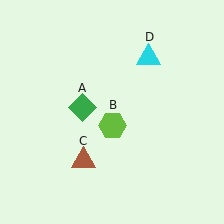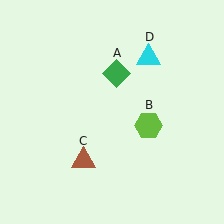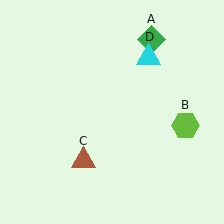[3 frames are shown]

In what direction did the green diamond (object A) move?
The green diamond (object A) moved up and to the right.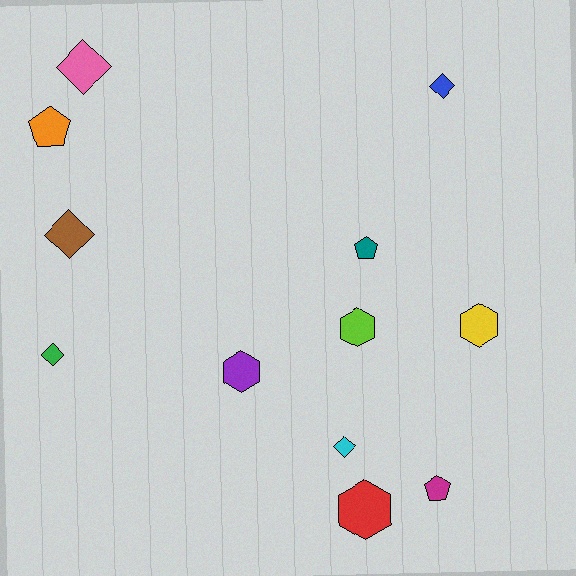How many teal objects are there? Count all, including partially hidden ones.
There is 1 teal object.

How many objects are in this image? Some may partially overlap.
There are 12 objects.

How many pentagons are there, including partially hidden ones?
There are 3 pentagons.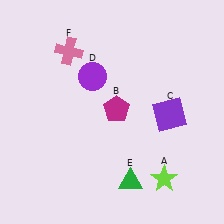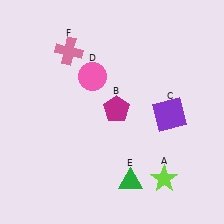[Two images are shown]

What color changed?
The circle (D) changed from purple in Image 1 to pink in Image 2.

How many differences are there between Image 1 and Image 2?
There is 1 difference between the two images.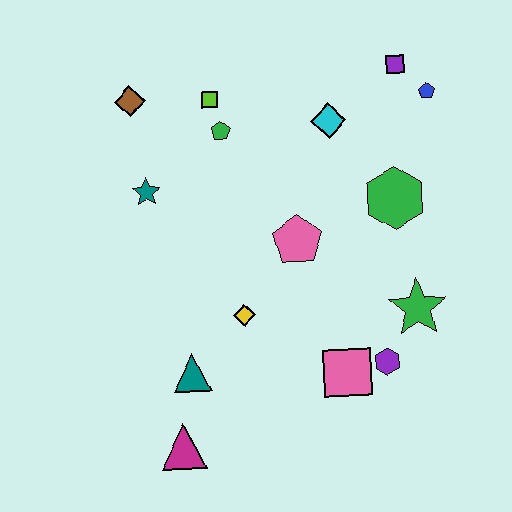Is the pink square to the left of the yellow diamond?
No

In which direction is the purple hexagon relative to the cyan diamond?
The purple hexagon is below the cyan diamond.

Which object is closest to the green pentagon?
The lime square is closest to the green pentagon.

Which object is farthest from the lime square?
The magenta triangle is farthest from the lime square.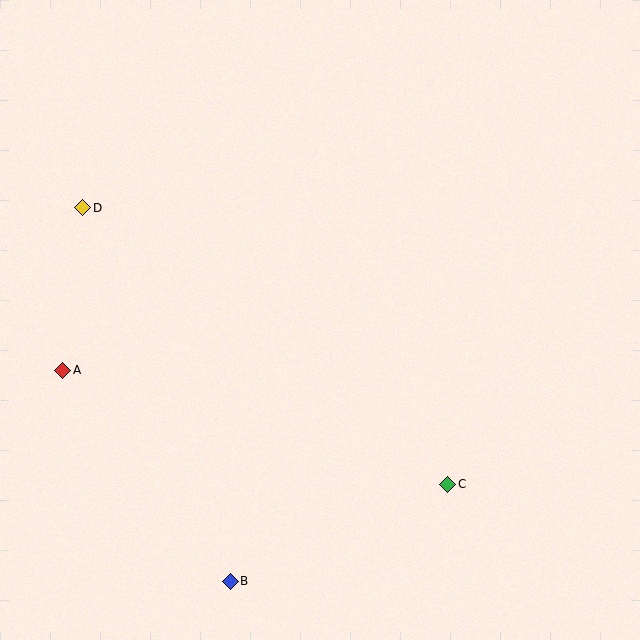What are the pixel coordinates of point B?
Point B is at (230, 581).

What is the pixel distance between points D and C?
The distance between D and C is 458 pixels.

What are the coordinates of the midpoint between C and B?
The midpoint between C and B is at (339, 533).